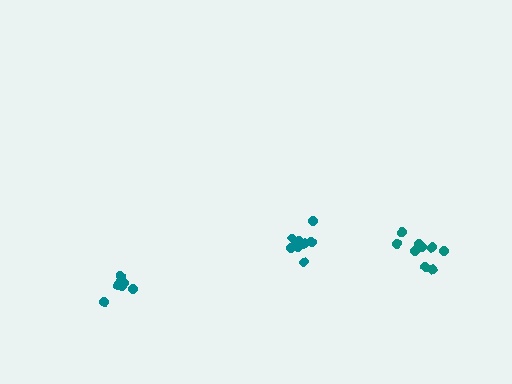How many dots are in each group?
Group 1: 9 dots, Group 2: 9 dots, Group 3: 7 dots (25 total).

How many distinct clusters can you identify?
There are 3 distinct clusters.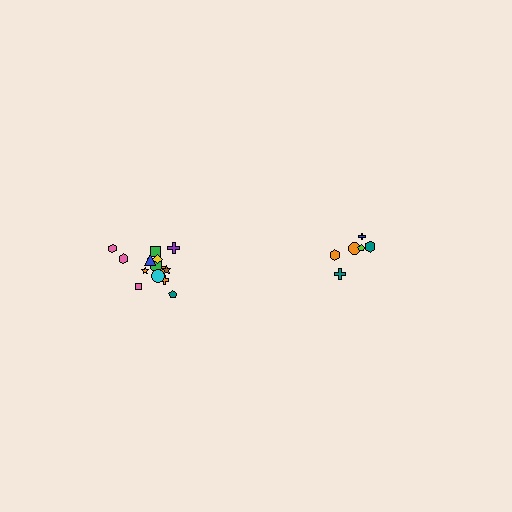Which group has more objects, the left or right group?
The left group.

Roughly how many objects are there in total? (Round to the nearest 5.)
Roughly 20 objects in total.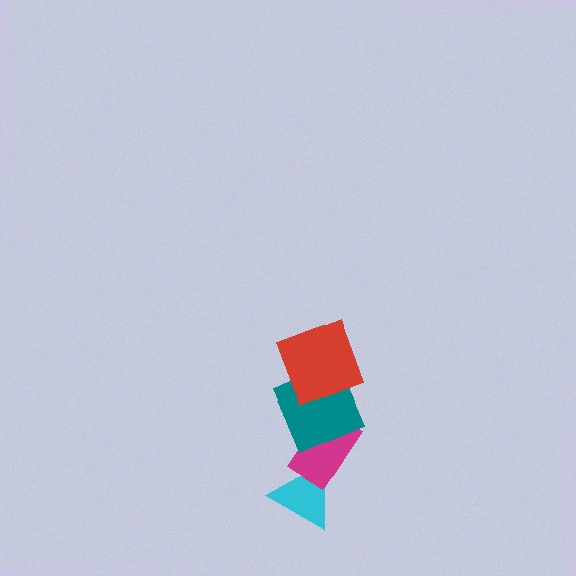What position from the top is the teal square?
The teal square is 2nd from the top.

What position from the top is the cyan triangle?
The cyan triangle is 4th from the top.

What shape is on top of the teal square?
The red square is on top of the teal square.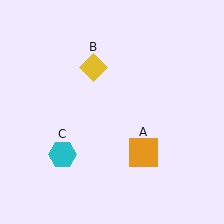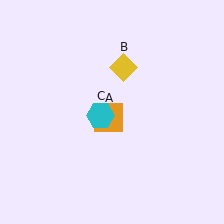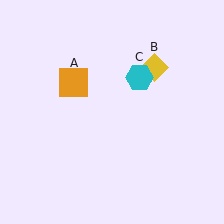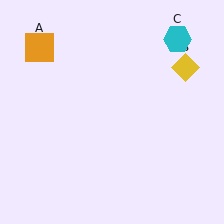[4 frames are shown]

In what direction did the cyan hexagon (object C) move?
The cyan hexagon (object C) moved up and to the right.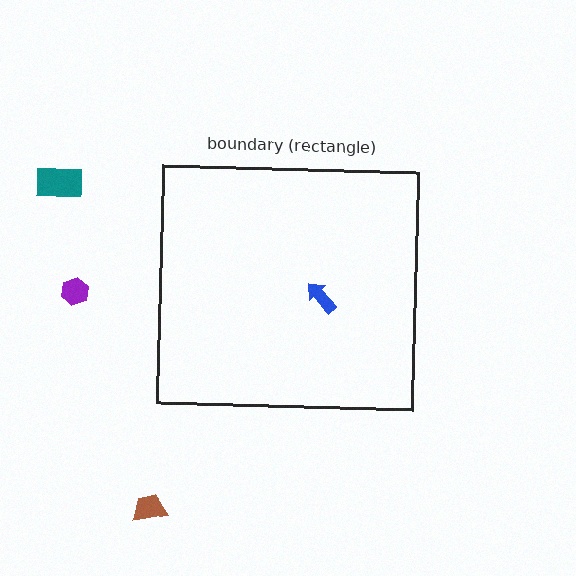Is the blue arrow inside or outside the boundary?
Inside.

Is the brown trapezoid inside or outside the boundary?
Outside.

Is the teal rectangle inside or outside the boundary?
Outside.